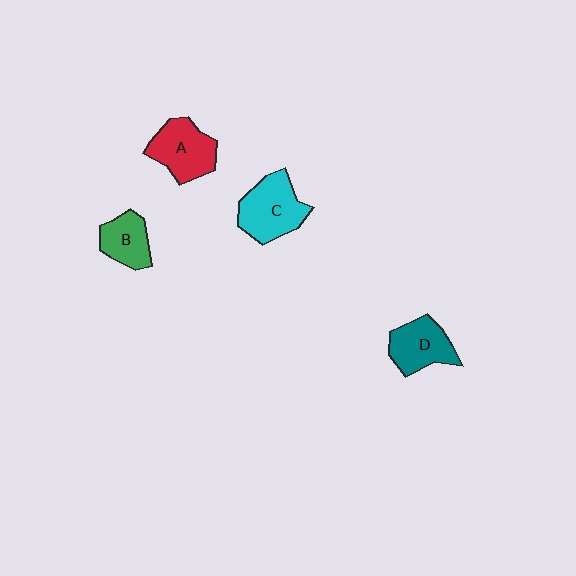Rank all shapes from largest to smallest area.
From largest to smallest: C (cyan), A (red), D (teal), B (green).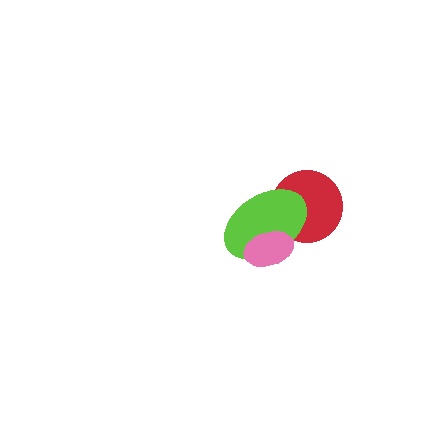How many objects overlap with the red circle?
1 object overlaps with the red circle.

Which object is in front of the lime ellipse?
The pink ellipse is in front of the lime ellipse.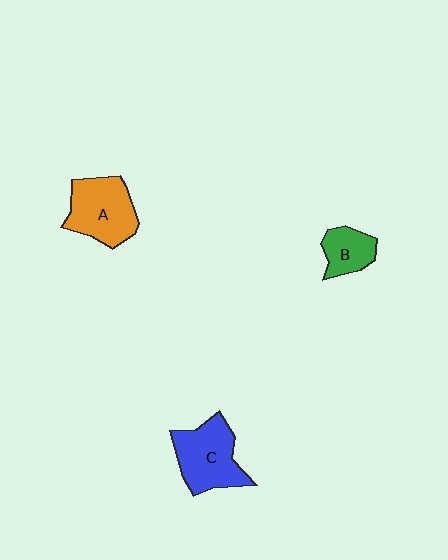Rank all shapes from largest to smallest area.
From largest to smallest: C (blue), A (orange), B (green).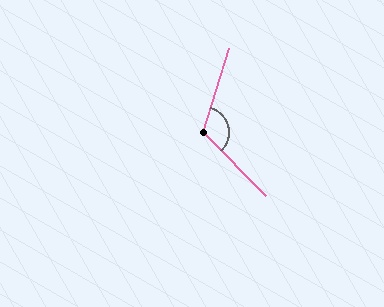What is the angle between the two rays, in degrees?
Approximately 119 degrees.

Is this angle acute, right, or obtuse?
It is obtuse.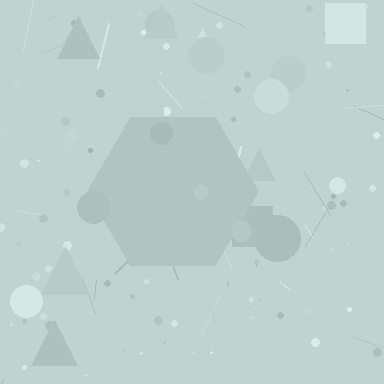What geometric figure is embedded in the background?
A hexagon is embedded in the background.